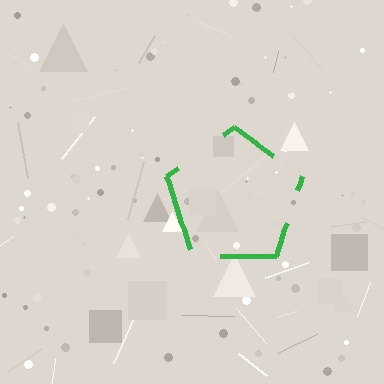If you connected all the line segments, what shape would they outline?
They would outline a pentagon.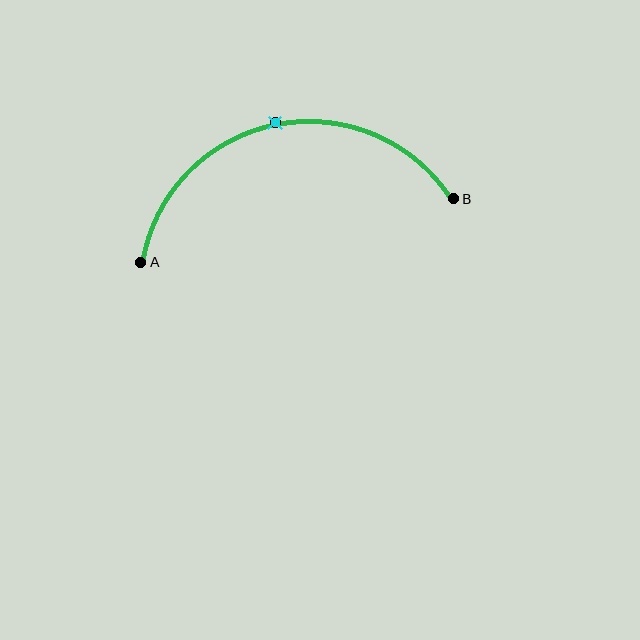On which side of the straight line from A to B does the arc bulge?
The arc bulges above the straight line connecting A and B.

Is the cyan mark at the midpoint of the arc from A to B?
Yes. The cyan mark lies on the arc at equal arc-length from both A and B — it is the arc midpoint.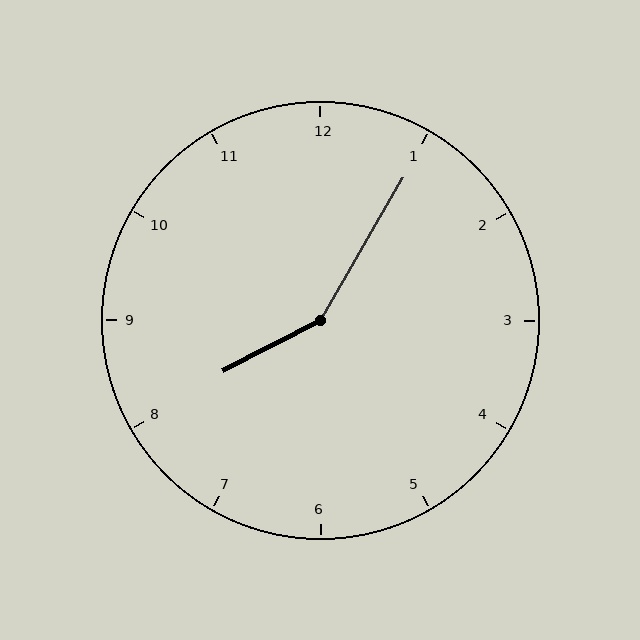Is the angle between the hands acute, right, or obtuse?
It is obtuse.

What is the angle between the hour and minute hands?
Approximately 148 degrees.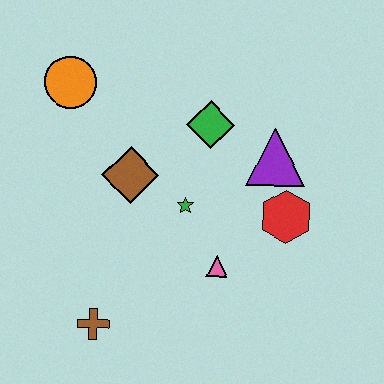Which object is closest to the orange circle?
The brown diamond is closest to the orange circle.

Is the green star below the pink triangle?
No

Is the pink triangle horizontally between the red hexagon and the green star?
Yes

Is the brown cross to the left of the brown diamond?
Yes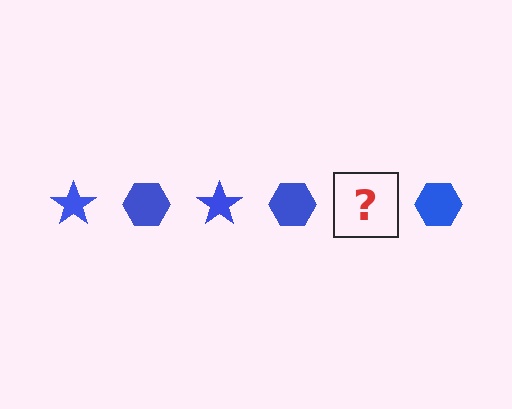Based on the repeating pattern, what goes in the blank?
The blank should be a blue star.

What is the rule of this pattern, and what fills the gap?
The rule is that the pattern cycles through star, hexagon shapes in blue. The gap should be filled with a blue star.